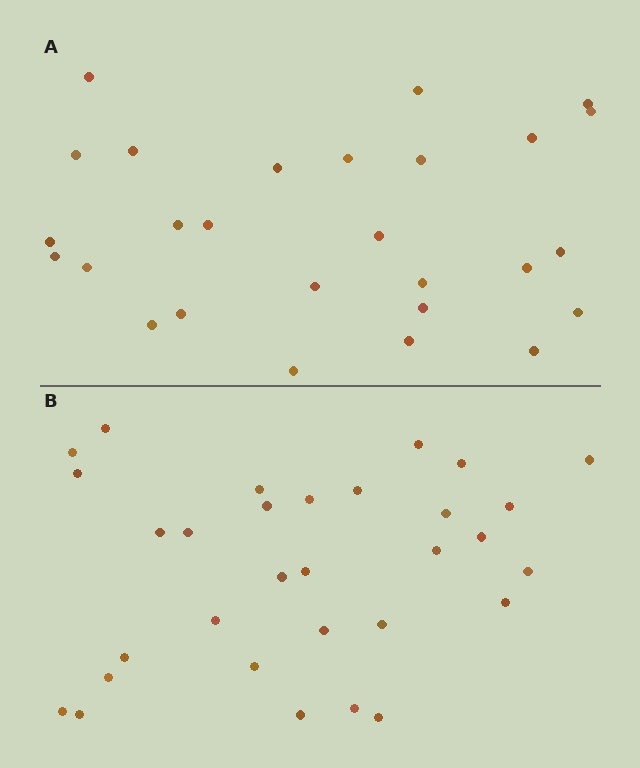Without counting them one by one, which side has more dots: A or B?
Region B (the bottom region) has more dots.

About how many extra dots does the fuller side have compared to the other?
Region B has about 4 more dots than region A.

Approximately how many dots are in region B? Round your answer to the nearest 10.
About 30 dots. (The exact count is 31, which rounds to 30.)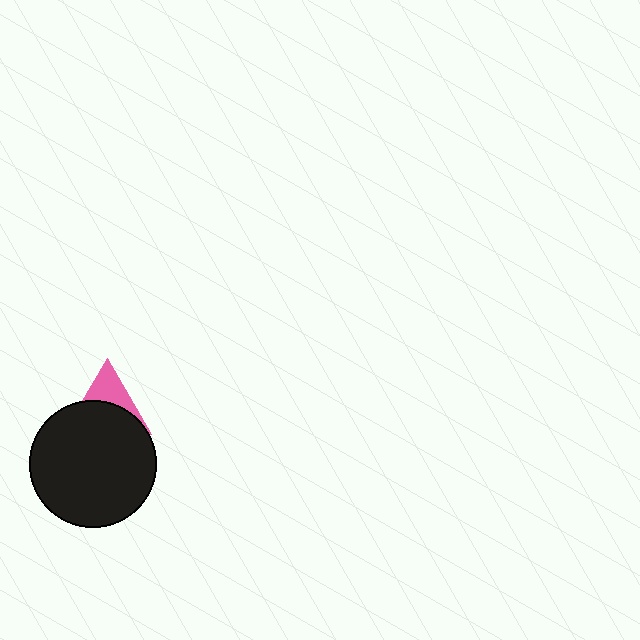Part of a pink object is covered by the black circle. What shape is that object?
It is a triangle.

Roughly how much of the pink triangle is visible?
A small part of it is visible (roughly 38%).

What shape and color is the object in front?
The object in front is a black circle.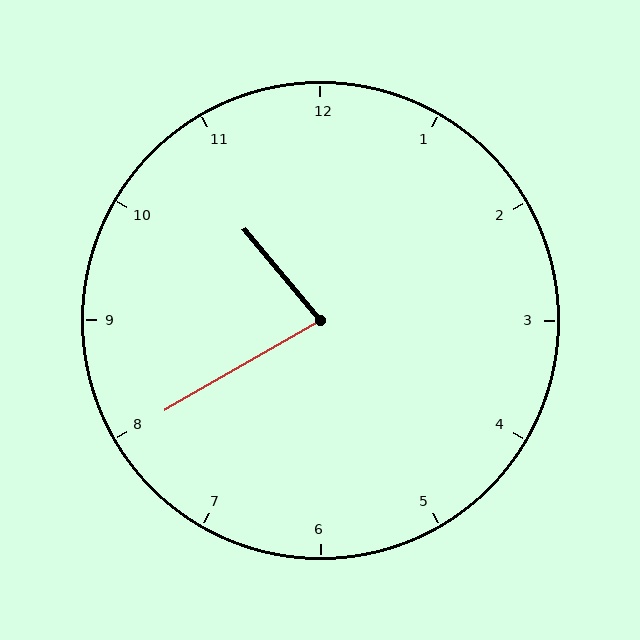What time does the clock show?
10:40.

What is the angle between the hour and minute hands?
Approximately 80 degrees.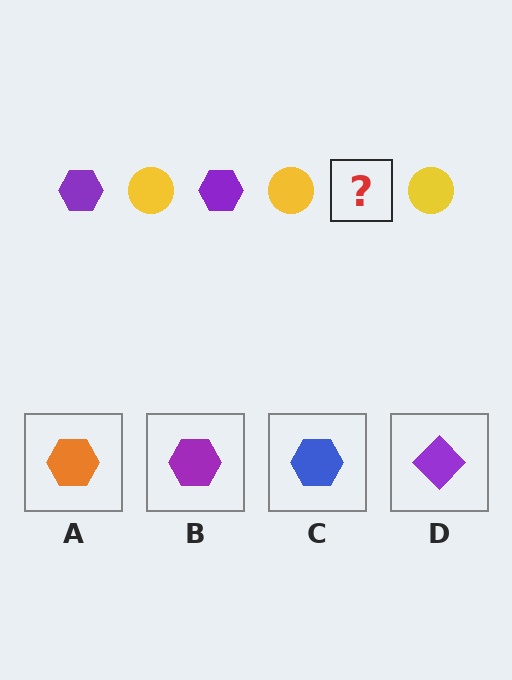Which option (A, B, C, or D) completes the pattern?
B.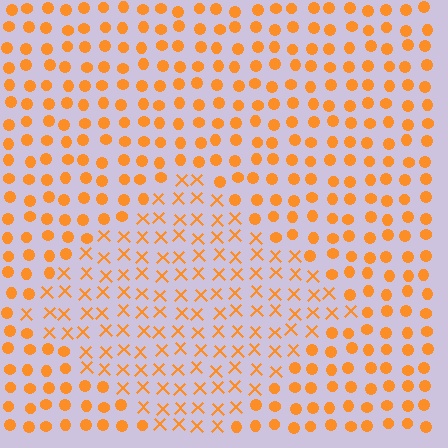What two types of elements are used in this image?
The image uses X marks inside the diamond region and circles outside it.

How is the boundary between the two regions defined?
The boundary is defined by a change in element shape: X marks inside vs. circles outside. All elements share the same color and spacing.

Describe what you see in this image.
The image is filled with small orange elements arranged in a uniform grid. A diamond-shaped region contains X marks, while the surrounding area contains circles. The boundary is defined purely by the change in element shape.